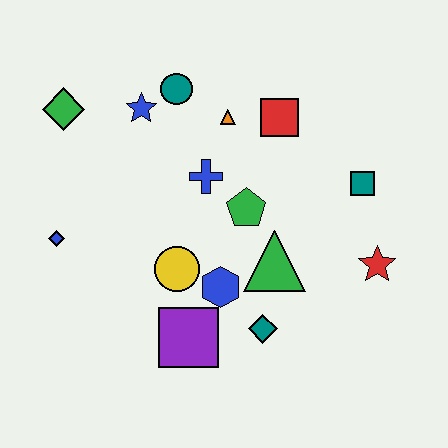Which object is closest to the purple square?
The blue hexagon is closest to the purple square.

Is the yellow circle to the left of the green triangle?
Yes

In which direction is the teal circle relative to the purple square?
The teal circle is above the purple square.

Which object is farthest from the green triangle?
The green diamond is farthest from the green triangle.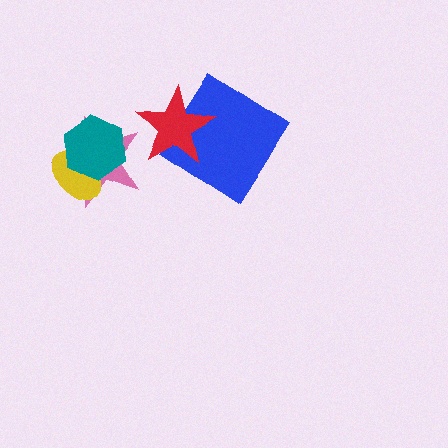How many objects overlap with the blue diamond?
1 object overlaps with the blue diamond.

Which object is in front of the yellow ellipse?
The teal hexagon is in front of the yellow ellipse.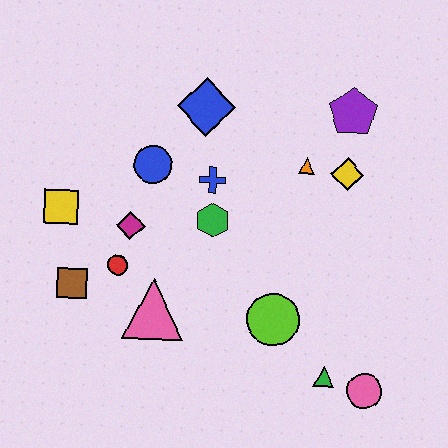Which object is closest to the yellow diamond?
The orange triangle is closest to the yellow diamond.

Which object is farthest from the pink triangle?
The purple pentagon is farthest from the pink triangle.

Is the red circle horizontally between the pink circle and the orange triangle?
No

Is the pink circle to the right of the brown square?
Yes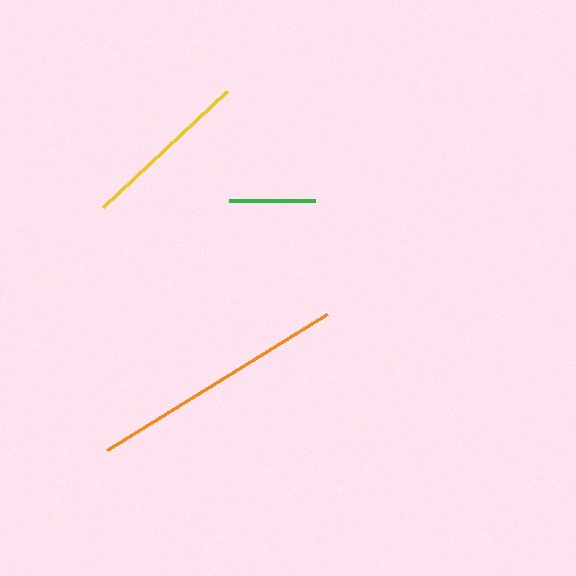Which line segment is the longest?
The orange line is the longest at approximately 259 pixels.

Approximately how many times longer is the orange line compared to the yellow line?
The orange line is approximately 1.5 times the length of the yellow line.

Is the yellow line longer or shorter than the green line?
The yellow line is longer than the green line.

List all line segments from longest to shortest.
From longest to shortest: orange, yellow, green.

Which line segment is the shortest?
The green line is the shortest at approximately 86 pixels.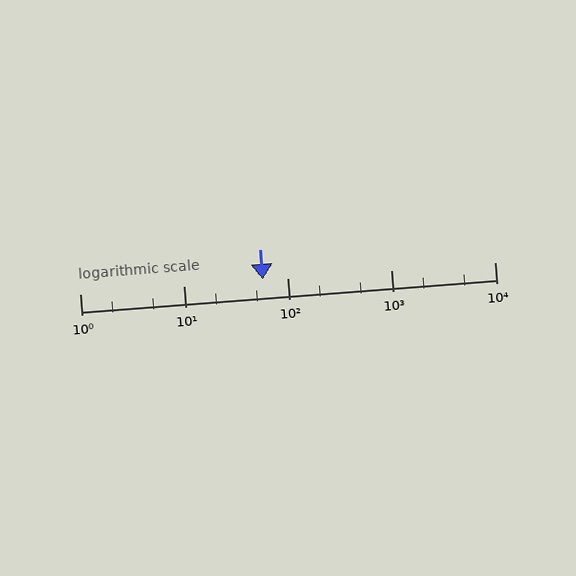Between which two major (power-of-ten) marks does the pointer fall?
The pointer is between 10 and 100.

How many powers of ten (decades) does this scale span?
The scale spans 4 decades, from 1 to 10000.